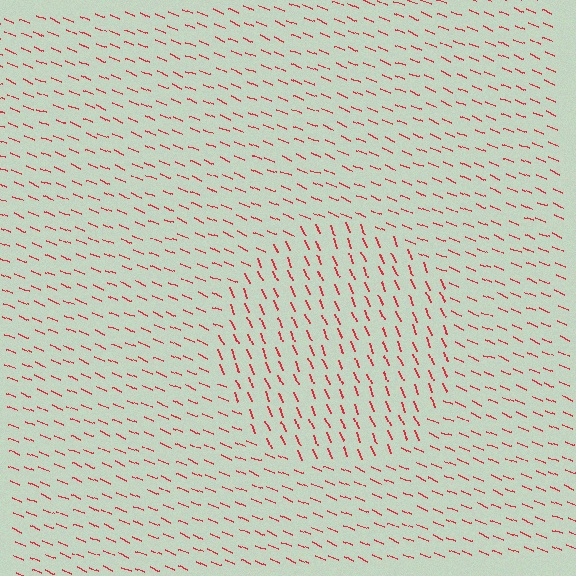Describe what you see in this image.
The image is filled with small red line segments. A circle region in the image has lines oriented differently from the surrounding lines, creating a visible texture boundary.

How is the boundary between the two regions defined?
The boundary is defined purely by a change in line orientation (approximately 45 degrees difference). All lines are the same color and thickness.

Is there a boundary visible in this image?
Yes, there is a texture boundary formed by a change in line orientation.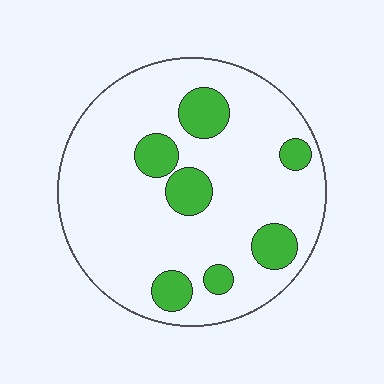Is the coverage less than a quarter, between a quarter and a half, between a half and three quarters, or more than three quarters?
Less than a quarter.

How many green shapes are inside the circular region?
7.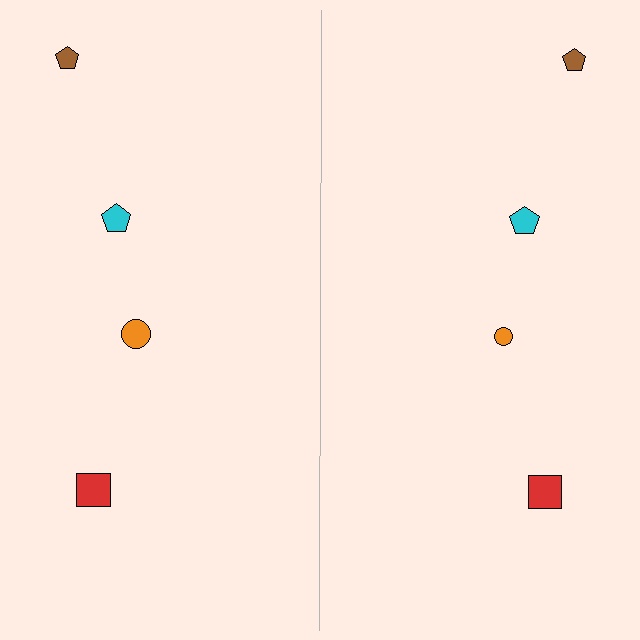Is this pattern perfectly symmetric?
No, the pattern is not perfectly symmetric. The orange circle on the right side has a different size than its mirror counterpart.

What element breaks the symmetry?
The orange circle on the right side has a different size than its mirror counterpart.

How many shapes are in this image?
There are 8 shapes in this image.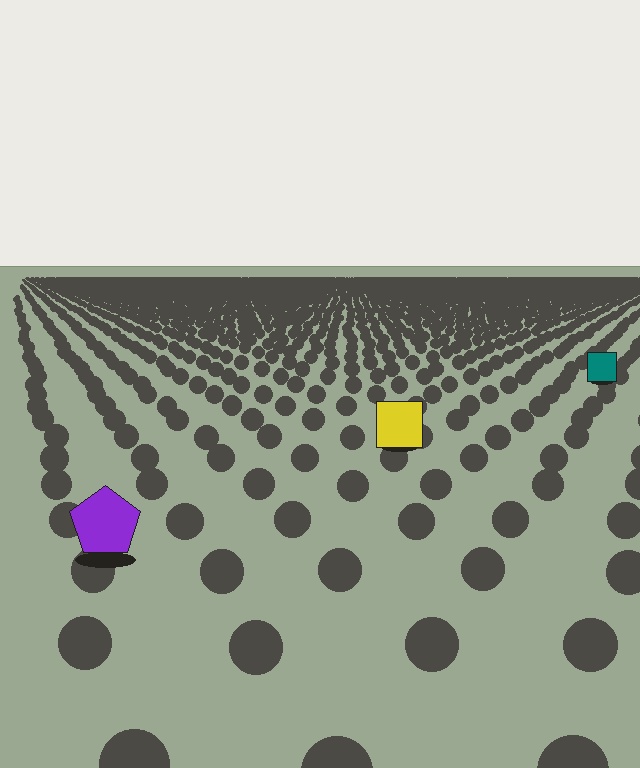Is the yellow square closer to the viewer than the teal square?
Yes. The yellow square is closer — you can tell from the texture gradient: the ground texture is coarser near it.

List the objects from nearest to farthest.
From nearest to farthest: the purple pentagon, the yellow square, the teal square.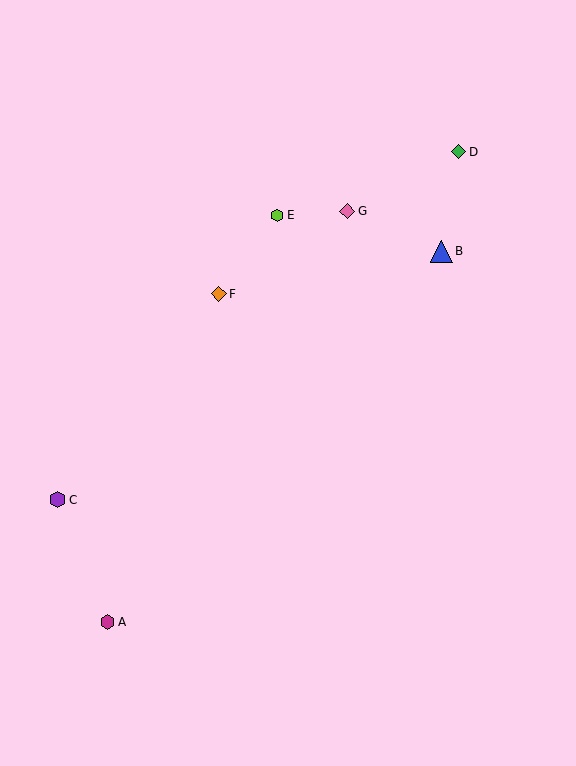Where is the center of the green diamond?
The center of the green diamond is at (458, 152).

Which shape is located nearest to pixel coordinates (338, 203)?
The pink diamond (labeled G) at (347, 211) is nearest to that location.